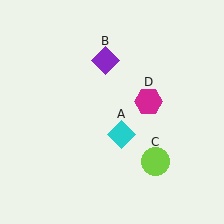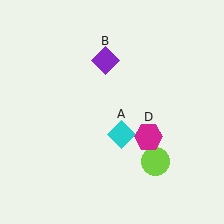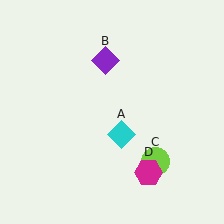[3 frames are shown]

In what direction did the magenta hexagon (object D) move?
The magenta hexagon (object D) moved down.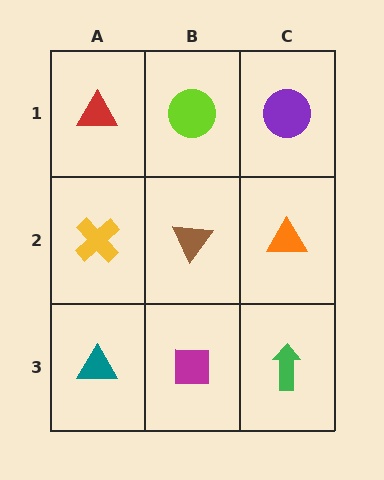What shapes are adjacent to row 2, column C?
A purple circle (row 1, column C), a green arrow (row 3, column C), a brown triangle (row 2, column B).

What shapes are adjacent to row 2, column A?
A red triangle (row 1, column A), a teal triangle (row 3, column A), a brown triangle (row 2, column B).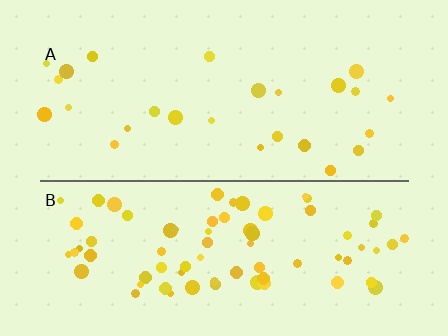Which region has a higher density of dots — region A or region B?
B (the bottom).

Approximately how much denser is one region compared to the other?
Approximately 3.0× — region B over region A.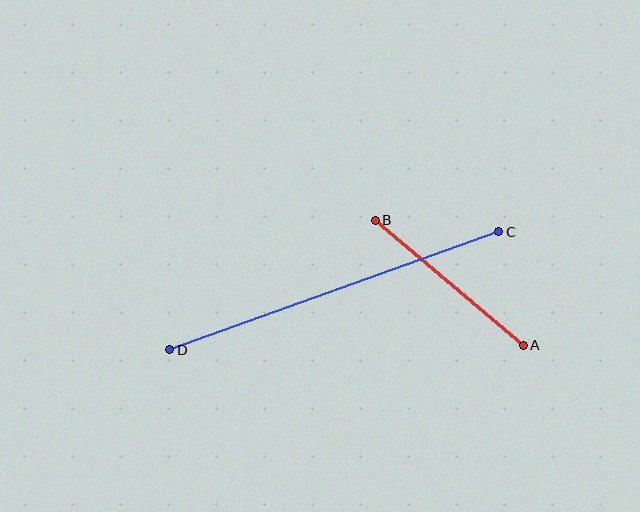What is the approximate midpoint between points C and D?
The midpoint is at approximately (334, 291) pixels.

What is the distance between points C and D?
The distance is approximately 350 pixels.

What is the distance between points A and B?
The distance is approximately 193 pixels.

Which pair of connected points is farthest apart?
Points C and D are farthest apart.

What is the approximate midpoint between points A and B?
The midpoint is at approximately (449, 283) pixels.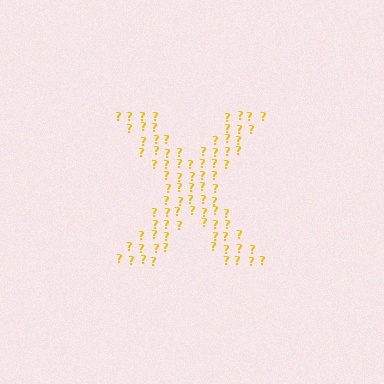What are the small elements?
The small elements are question marks.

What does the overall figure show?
The overall figure shows the letter X.